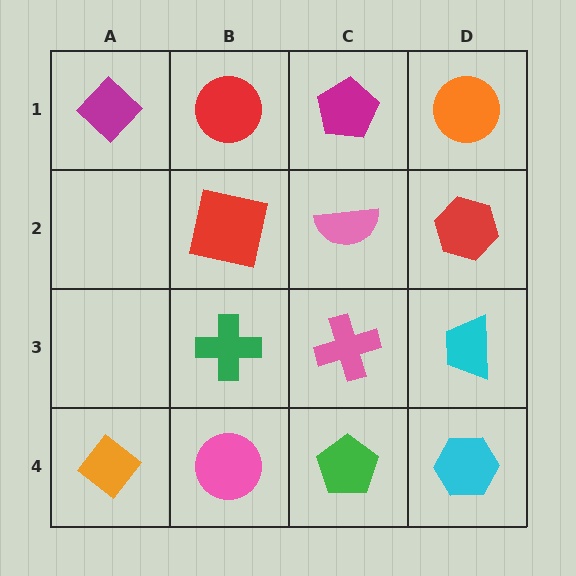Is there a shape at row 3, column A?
No, that cell is empty.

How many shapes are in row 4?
4 shapes.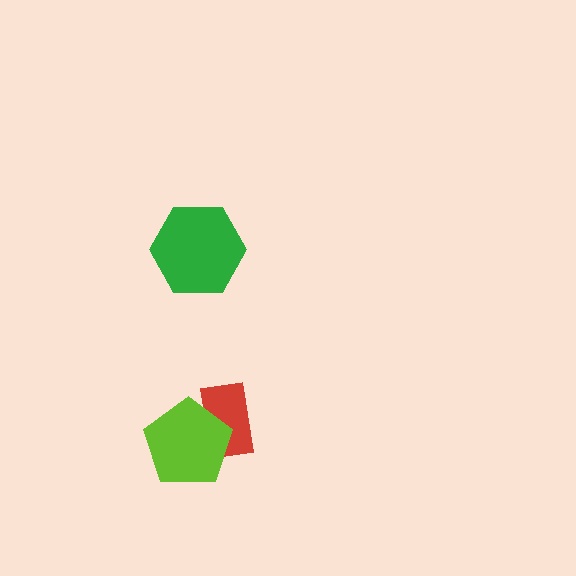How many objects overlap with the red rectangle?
1 object overlaps with the red rectangle.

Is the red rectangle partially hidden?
Yes, it is partially covered by another shape.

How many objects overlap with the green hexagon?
0 objects overlap with the green hexagon.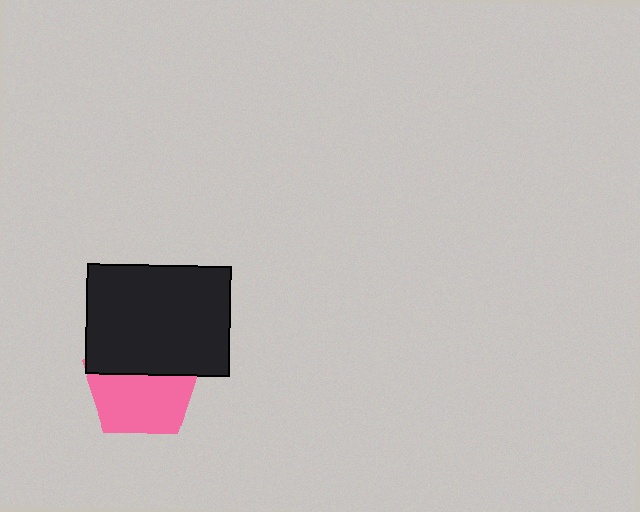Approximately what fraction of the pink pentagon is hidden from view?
Roughly 44% of the pink pentagon is hidden behind the black rectangle.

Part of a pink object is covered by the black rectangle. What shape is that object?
It is a pentagon.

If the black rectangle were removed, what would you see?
You would see the complete pink pentagon.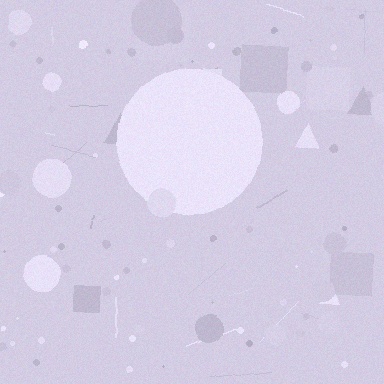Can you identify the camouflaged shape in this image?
The camouflaged shape is a circle.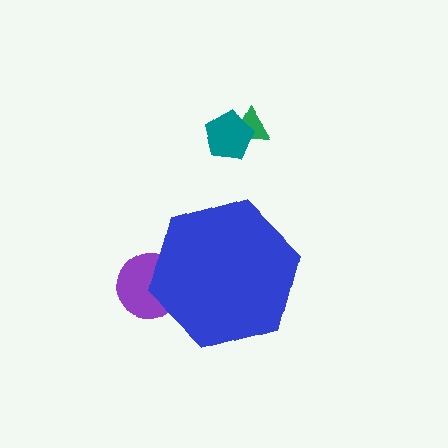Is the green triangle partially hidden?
No, the green triangle is fully visible.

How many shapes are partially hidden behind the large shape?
1 shape is partially hidden.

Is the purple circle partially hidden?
Yes, the purple circle is partially hidden behind the blue hexagon.